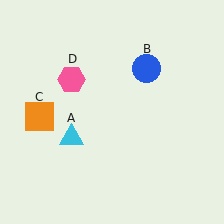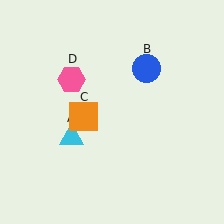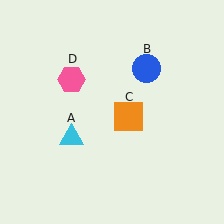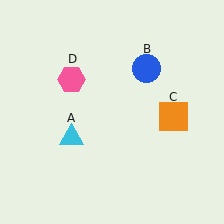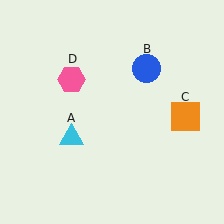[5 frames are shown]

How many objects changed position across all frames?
1 object changed position: orange square (object C).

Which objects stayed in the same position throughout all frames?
Cyan triangle (object A) and blue circle (object B) and pink hexagon (object D) remained stationary.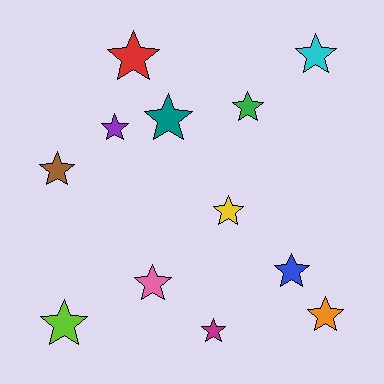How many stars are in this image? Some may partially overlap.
There are 12 stars.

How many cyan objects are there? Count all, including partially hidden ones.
There is 1 cyan object.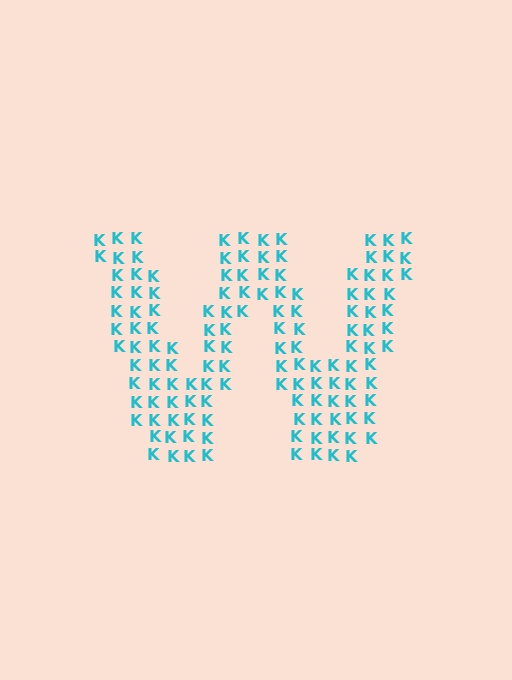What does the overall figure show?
The overall figure shows the letter W.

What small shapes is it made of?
It is made of small letter K's.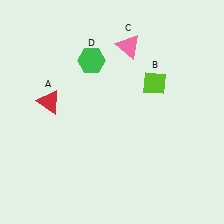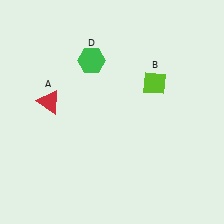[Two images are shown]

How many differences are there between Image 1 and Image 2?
There is 1 difference between the two images.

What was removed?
The pink triangle (C) was removed in Image 2.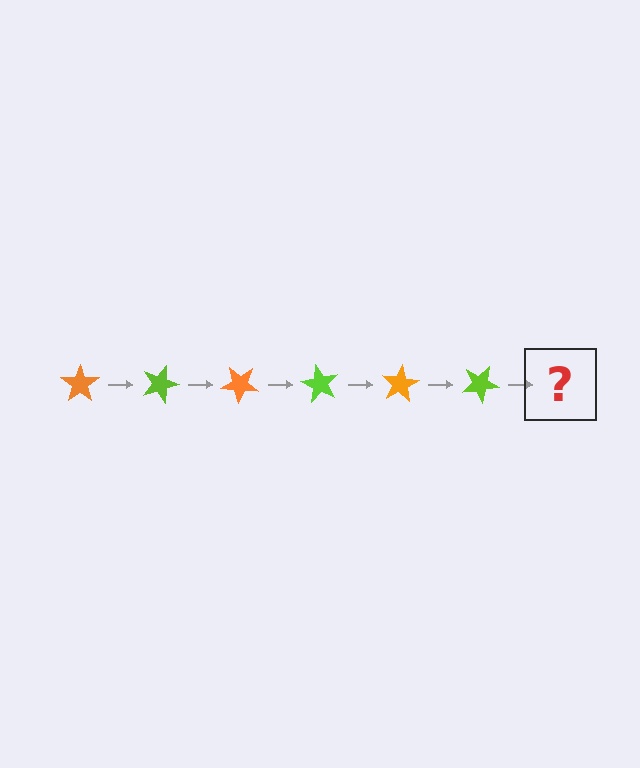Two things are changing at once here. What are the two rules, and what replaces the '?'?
The two rules are that it rotates 20 degrees each step and the color cycles through orange and lime. The '?' should be an orange star, rotated 120 degrees from the start.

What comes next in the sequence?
The next element should be an orange star, rotated 120 degrees from the start.